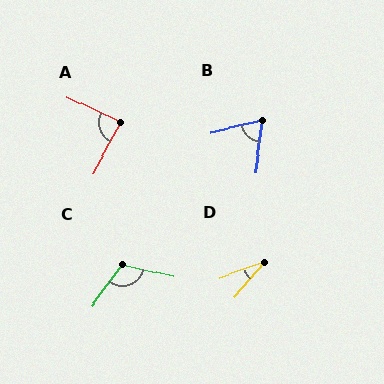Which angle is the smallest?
D, at approximately 29 degrees.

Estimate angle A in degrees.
Approximately 86 degrees.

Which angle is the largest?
C, at approximately 113 degrees.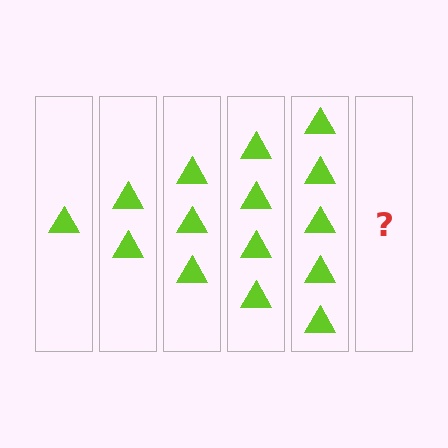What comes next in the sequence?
The next element should be 6 triangles.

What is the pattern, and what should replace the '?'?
The pattern is that each step adds one more triangle. The '?' should be 6 triangles.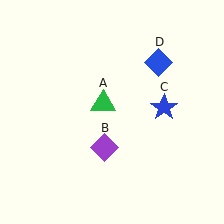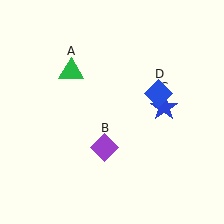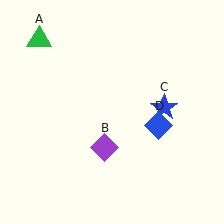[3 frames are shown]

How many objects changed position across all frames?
2 objects changed position: green triangle (object A), blue diamond (object D).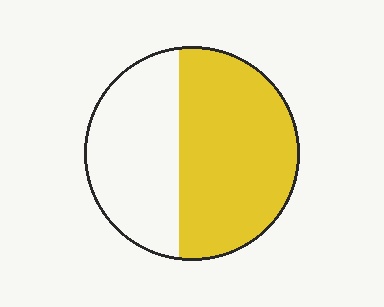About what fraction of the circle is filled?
About three fifths (3/5).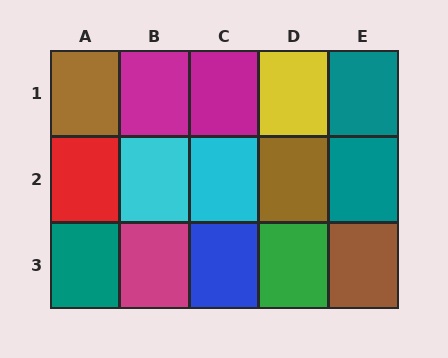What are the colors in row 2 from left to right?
Red, cyan, cyan, brown, teal.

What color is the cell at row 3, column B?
Magenta.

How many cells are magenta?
3 cells are magenta.